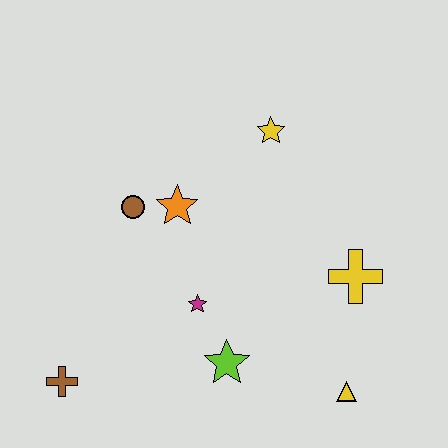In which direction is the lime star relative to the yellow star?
The lime star is below the yellow star.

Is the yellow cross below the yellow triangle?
No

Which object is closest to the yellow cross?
The yellow triangle is closest to the yellow cross.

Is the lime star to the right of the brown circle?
Yes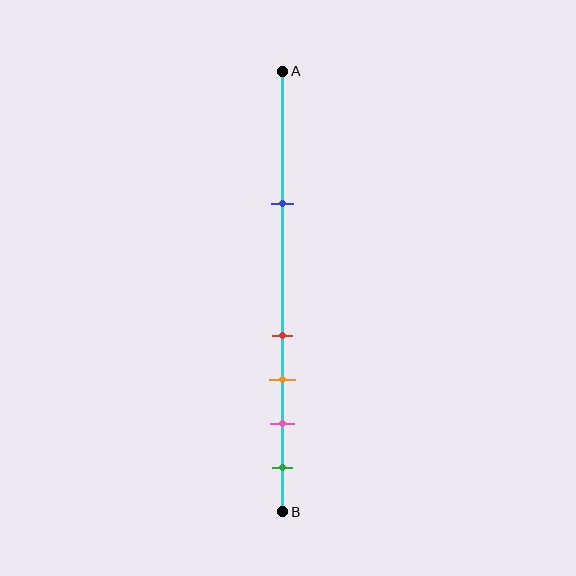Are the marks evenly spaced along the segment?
No, the marks are not evenly spaced.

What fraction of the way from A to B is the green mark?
The green mark is approximately 90% (0.9) of the way from A to B.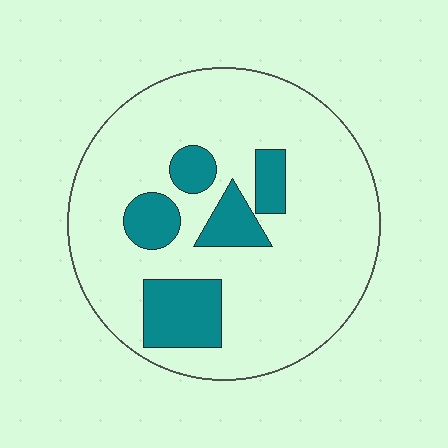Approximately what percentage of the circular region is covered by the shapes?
Approximately 20%.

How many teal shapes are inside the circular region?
5.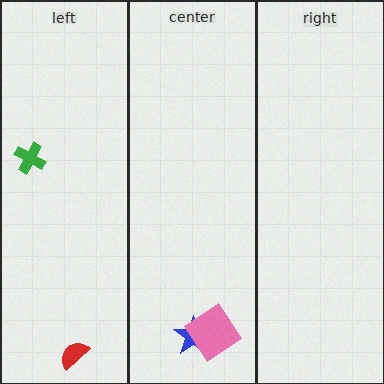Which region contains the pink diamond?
The center region.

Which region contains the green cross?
The left region.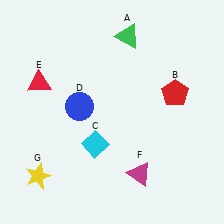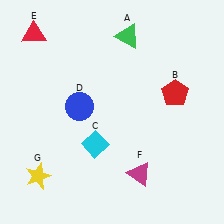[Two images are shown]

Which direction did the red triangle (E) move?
The red triangle (E) moved up.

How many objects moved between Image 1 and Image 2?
1 object moved between the two images.